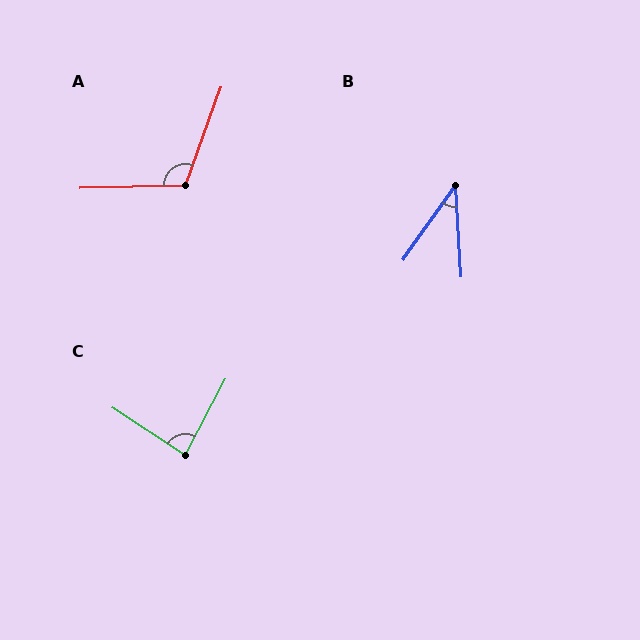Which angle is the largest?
A, at approximately 111 degrees.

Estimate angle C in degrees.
Approximately 84 degrees.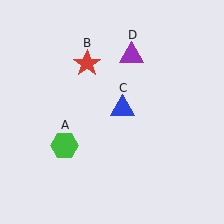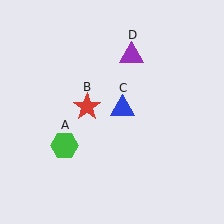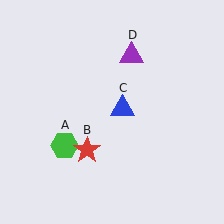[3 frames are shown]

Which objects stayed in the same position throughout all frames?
Green hexagon (object A) and blue triangle (object C) and purple triangle (object D) remained stationary.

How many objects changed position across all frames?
1 object changed position: red star (object B).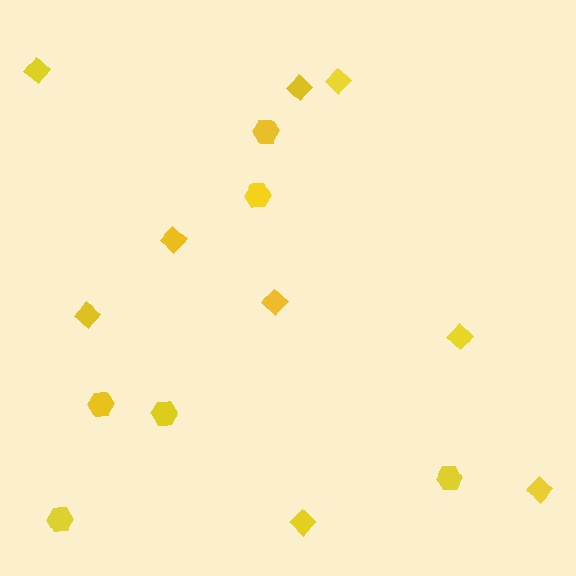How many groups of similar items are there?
There are 2 groups: one group of diamonds (9) and one group of hexagons (6).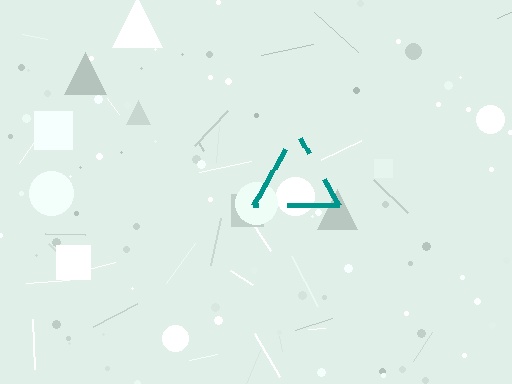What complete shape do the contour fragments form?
The contour fragments form a triangle.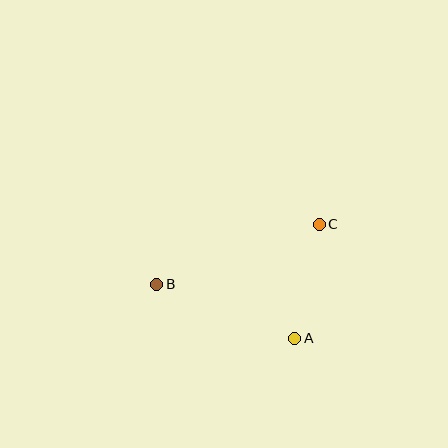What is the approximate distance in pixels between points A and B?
The distance between A and B is approximately 148 pixels.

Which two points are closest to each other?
Points A and C are closest to each other.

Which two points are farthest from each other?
Points B and C are farthest from each other.